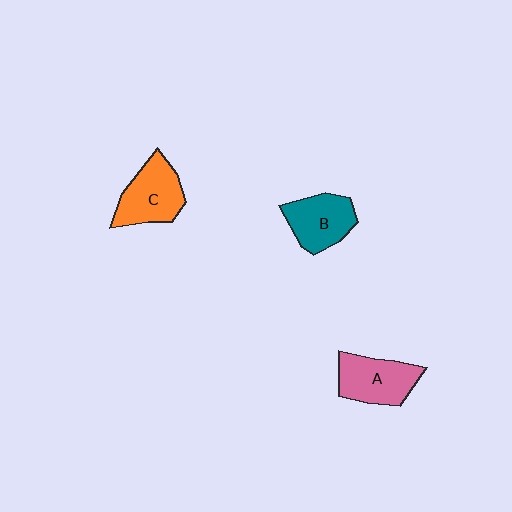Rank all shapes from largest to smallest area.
From largest to smallest: C (orange), A (pink), B (teal).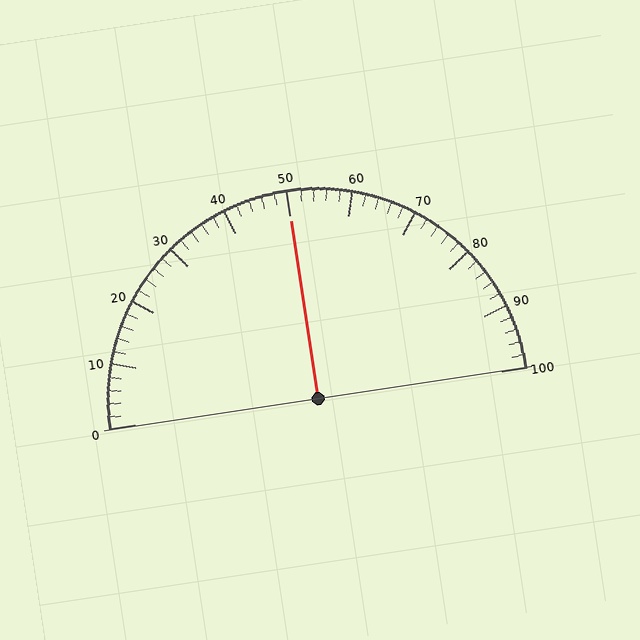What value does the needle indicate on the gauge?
The needle indicates approximately 50.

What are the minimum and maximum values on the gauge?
The gauge ranges from 0 to 100.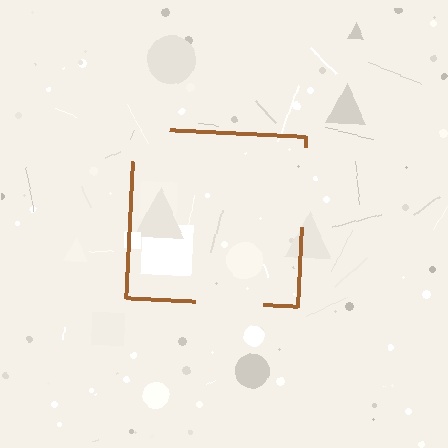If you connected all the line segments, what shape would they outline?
They would outline a square.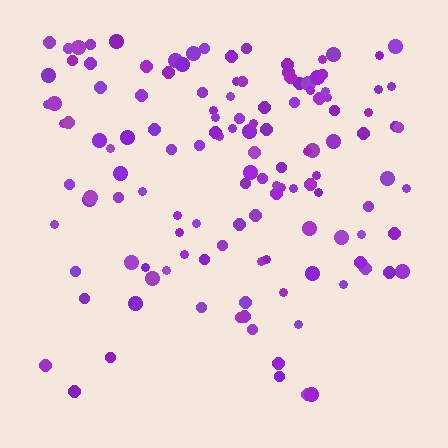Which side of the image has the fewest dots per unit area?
The bottom.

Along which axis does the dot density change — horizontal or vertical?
Vertical.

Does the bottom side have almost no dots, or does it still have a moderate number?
Still a moderate number, just noticeably fewer than the top.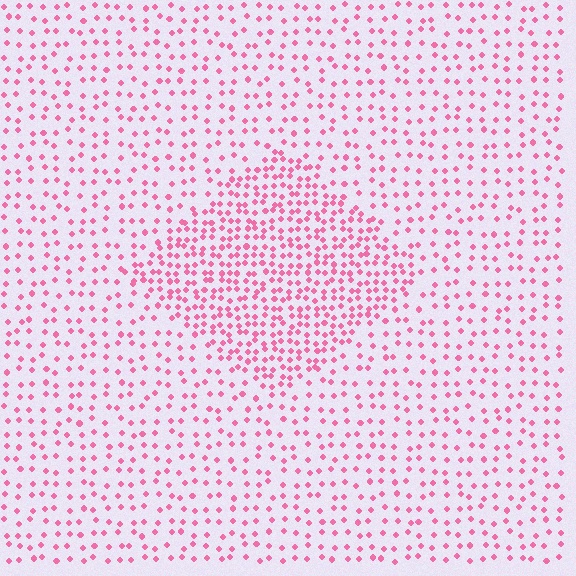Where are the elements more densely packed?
The elements are more densely packed inside the diamond boundary.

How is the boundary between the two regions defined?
The boundary is defined by a change in element density (approximately 2.1x ratio). All elements are the same color, size, and shape.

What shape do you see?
I see a diamond.